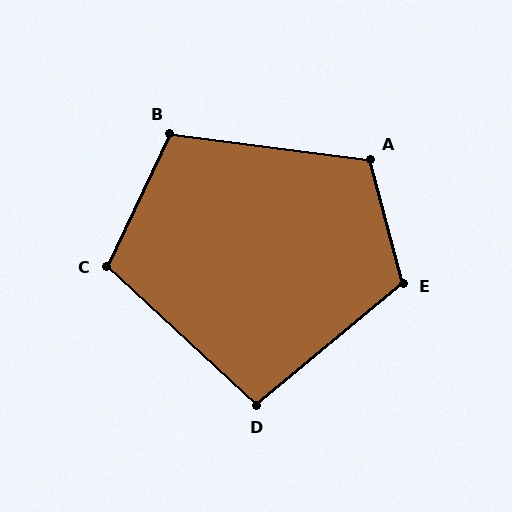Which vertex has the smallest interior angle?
D, at approximately 97 degrees.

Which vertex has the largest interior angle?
E, at approximately 115 degrees.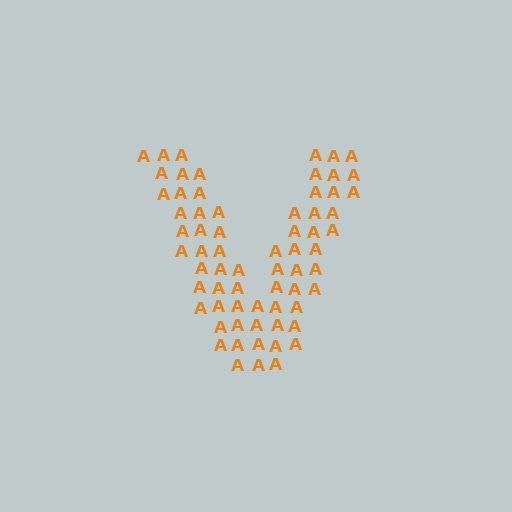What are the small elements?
The small elements are letter A's.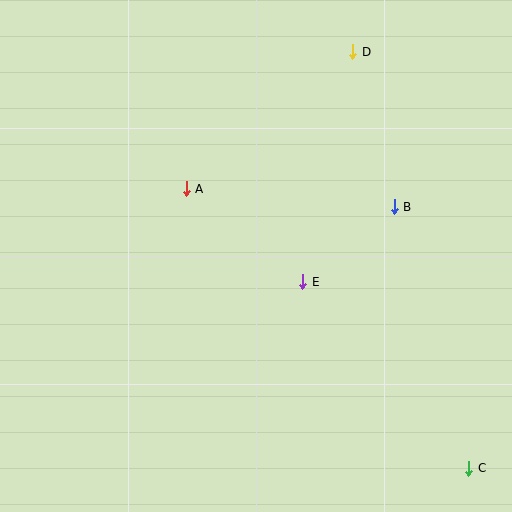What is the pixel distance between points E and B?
The distance between E and B is 118 pixels.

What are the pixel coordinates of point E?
Point E is at (303, 282).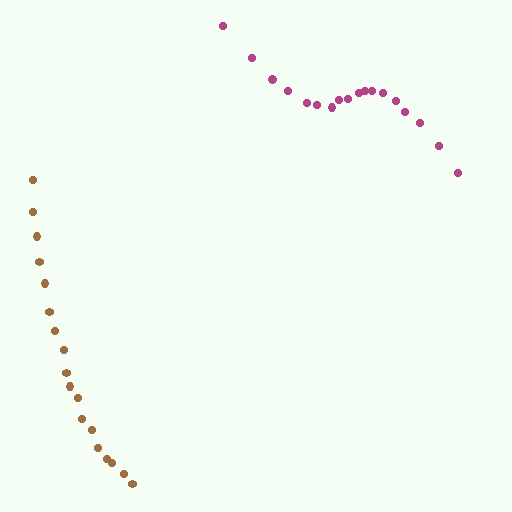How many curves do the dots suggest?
There are 2 distinct paths.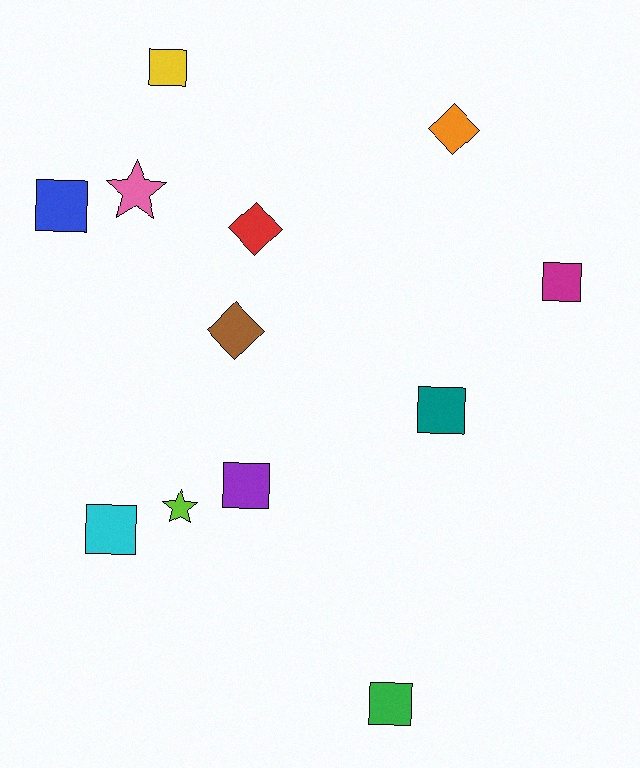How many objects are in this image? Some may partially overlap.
There are 12 objects.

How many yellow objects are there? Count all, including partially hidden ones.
There is 1 yellow object.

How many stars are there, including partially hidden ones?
There are 2 stars.